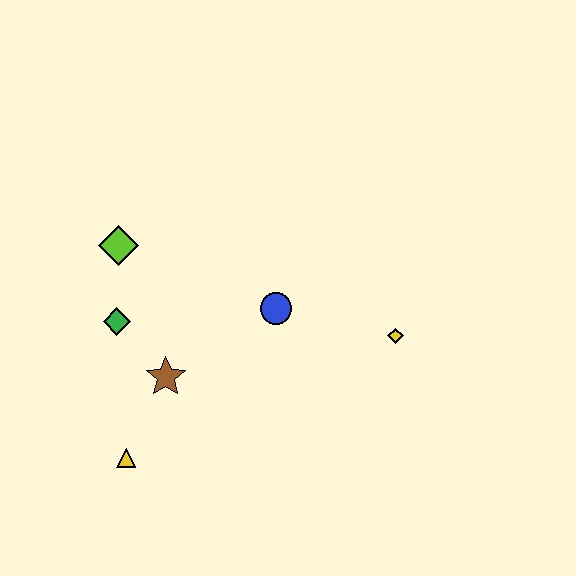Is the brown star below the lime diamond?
Yes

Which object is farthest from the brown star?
The yellow diamond is farthest from the brown star.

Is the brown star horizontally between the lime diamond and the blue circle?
Yes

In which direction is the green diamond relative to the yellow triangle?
The green diamond is above the yellow triangle.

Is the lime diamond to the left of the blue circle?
Yes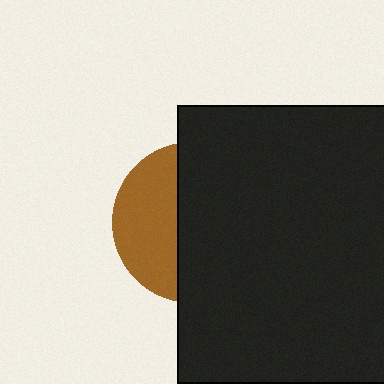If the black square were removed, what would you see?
You would see the complete brown circle.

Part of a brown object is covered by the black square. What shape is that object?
It is a circle.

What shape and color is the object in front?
The object in front is a black square.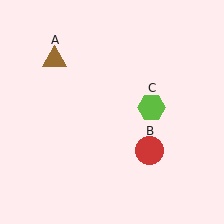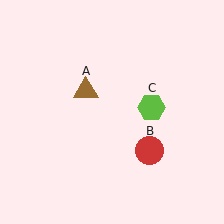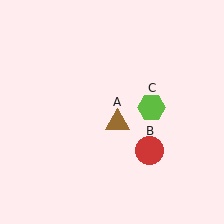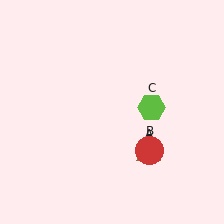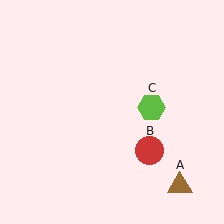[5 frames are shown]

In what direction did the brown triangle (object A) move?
The brown triangle (object A) moved down and to the right.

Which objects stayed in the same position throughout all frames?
Red circle (object B) and lime hexagon (object C) remained stationary.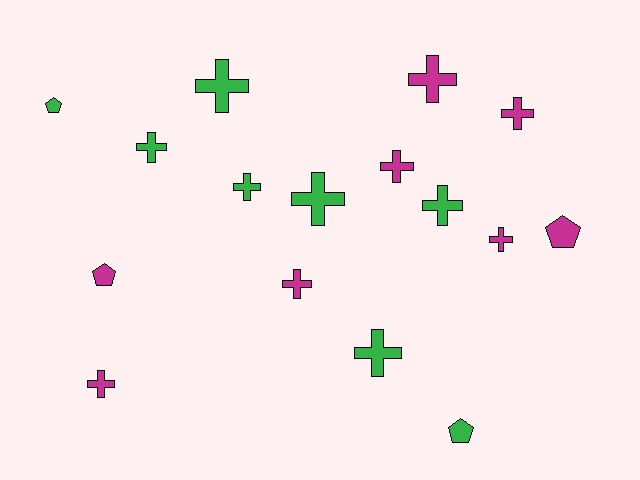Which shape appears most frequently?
Cross, with 12 objects.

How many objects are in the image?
There are 16 objects.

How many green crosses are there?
There are 6 green crosses.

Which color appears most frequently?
Green, with 8 objects.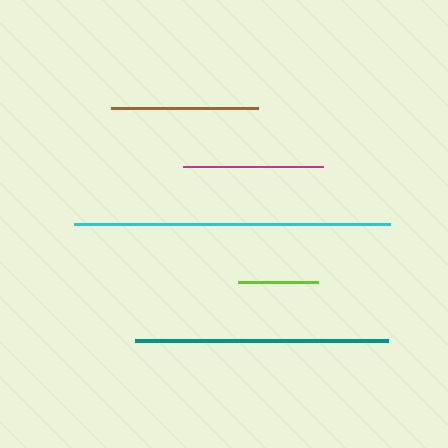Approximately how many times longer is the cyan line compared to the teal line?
The cyan line is approximately 1.2 times the length of the teal line.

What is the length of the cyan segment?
The cyan segment is approximately 316 pixels long.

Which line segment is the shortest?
The lime line is the shortest at approximately 79 pixels.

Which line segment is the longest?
The cyan line is the longest at approximately 316 pixels.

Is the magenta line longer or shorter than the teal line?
The teal line is longer than the magenta line.